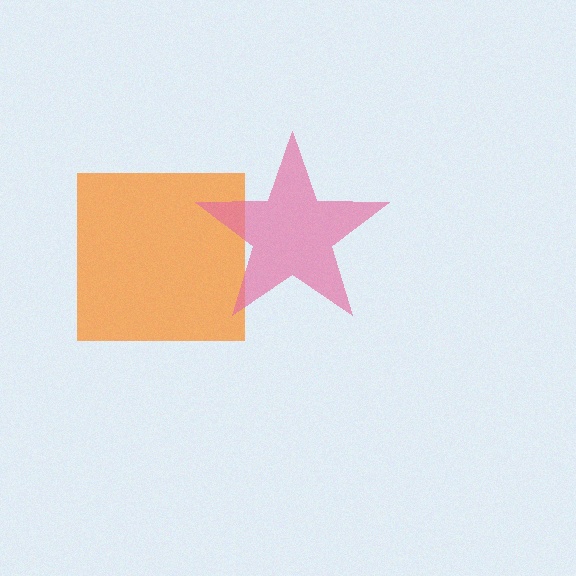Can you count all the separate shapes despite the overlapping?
Yes, there are 2 separate shapes.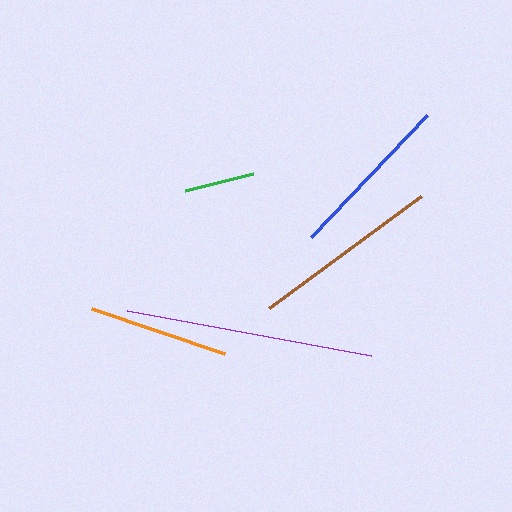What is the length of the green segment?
The green segment is approximately 70 pixels long.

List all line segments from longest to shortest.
From longest to shortest: purple, brown, blue, orange, green.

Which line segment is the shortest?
The green line is the shortest at approximately 70 pixels.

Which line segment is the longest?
The purple line is the longest at approximately 248 pixels.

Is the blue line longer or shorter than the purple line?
The purple line is longer than the blue line.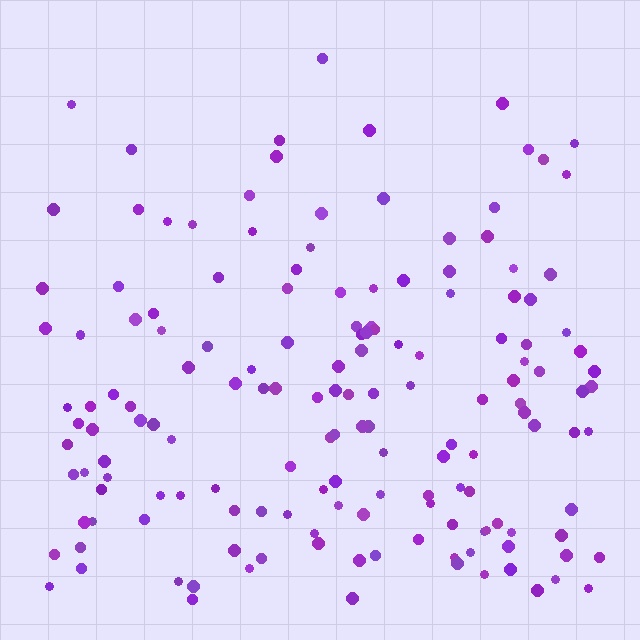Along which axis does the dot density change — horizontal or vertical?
Vertical.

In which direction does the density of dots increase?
From top to bottom, with the bottom side densest.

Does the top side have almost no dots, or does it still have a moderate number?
Still a moderate number, just noticeably fewer than the bottom.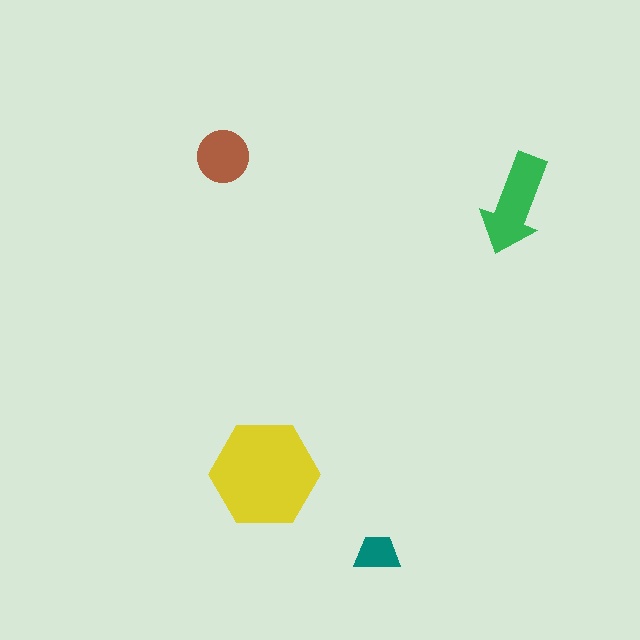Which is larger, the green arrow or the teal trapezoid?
The green arrow.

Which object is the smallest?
The teal trapezoid.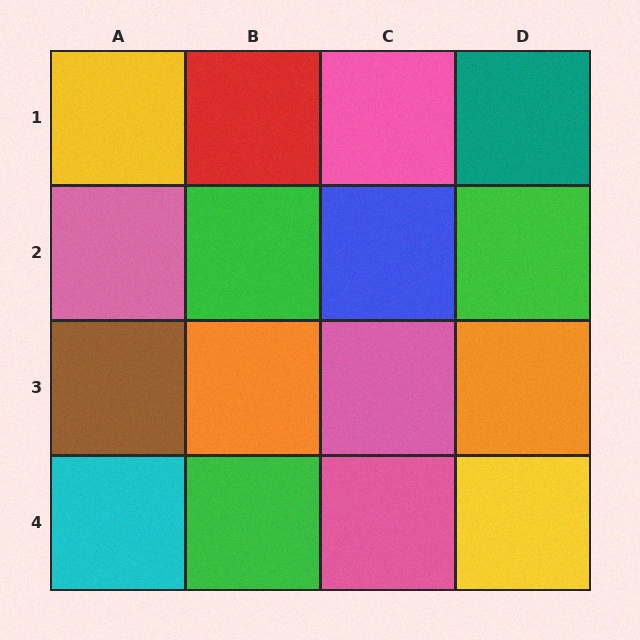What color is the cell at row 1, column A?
Yellow.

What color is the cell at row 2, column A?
Pink.